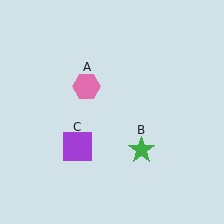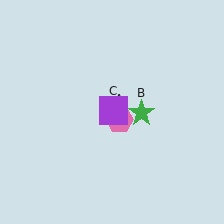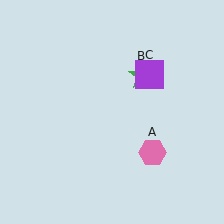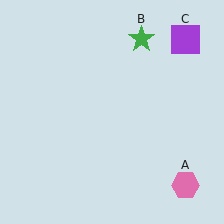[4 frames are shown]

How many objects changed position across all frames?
3 objects changed position: pink hexagon (object A), green star (object B), purple square (object C).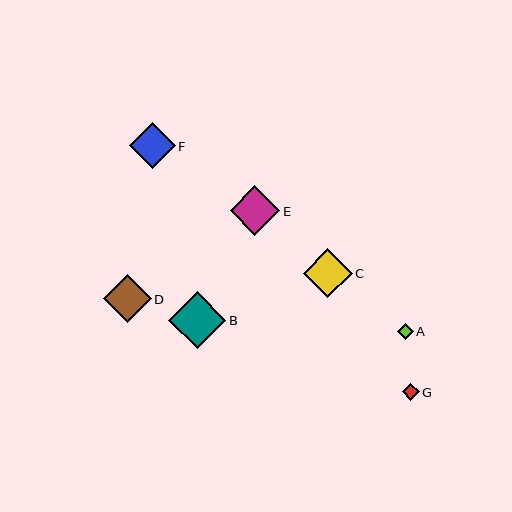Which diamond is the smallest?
Diamond A is the smallest with a size of approximately 16 pixels.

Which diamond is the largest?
Diamond B is the largest with a size of approximately 57 pixels.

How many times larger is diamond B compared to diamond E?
Diamond B is approximately 1.1 times the size of diamond E.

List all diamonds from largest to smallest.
From largest to smallest: B, E, C, D, F, G, A.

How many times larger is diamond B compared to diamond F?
Diamond B is approximately 1.2 times the size of diamond F.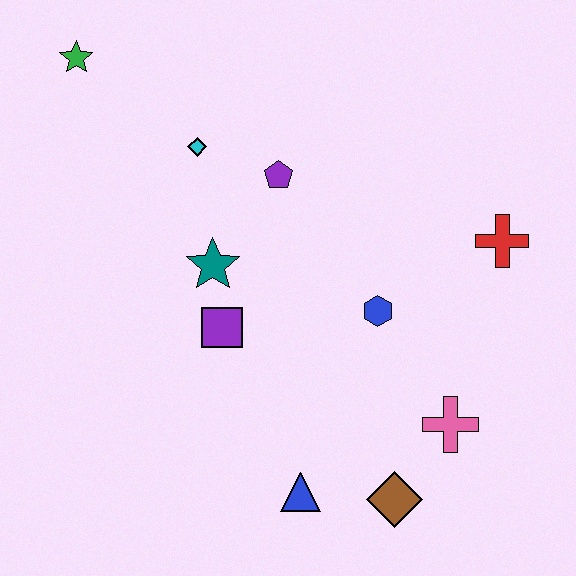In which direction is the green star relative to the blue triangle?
The green star is above the blue triangle.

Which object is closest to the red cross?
The blue hexagon is closest to the red cross.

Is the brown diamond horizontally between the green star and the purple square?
No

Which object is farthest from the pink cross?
The green star is farthest from the pink cross.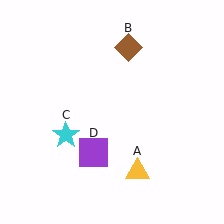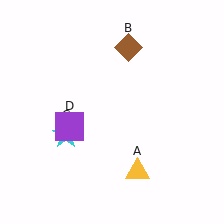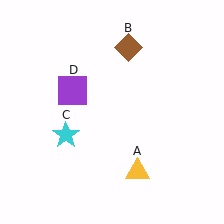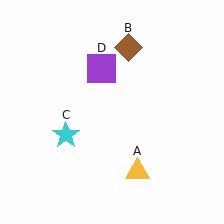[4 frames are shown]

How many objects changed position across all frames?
1 object changed position: purple square (object D).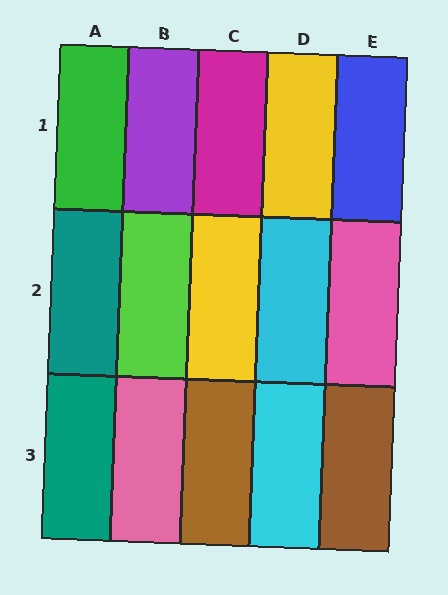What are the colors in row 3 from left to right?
Teal, pink, brown, cyan, brown.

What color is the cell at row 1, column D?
Yellow.